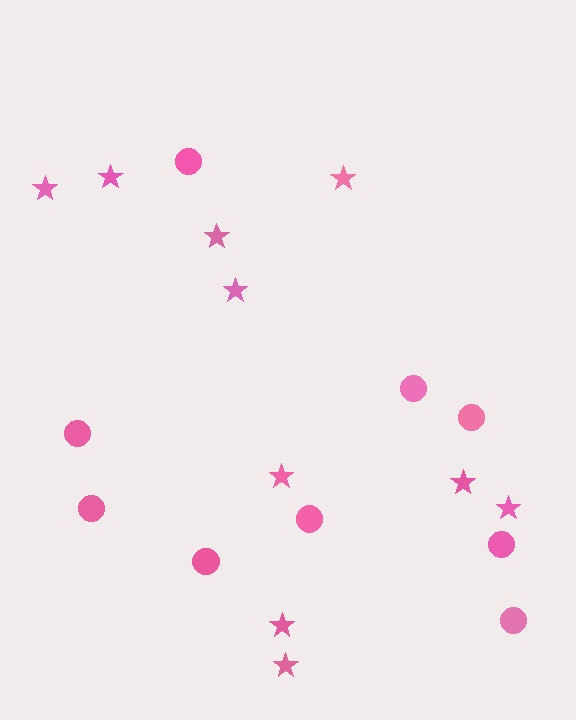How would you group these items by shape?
There are 2 groups: one group of circles (9) and one group of stars (10).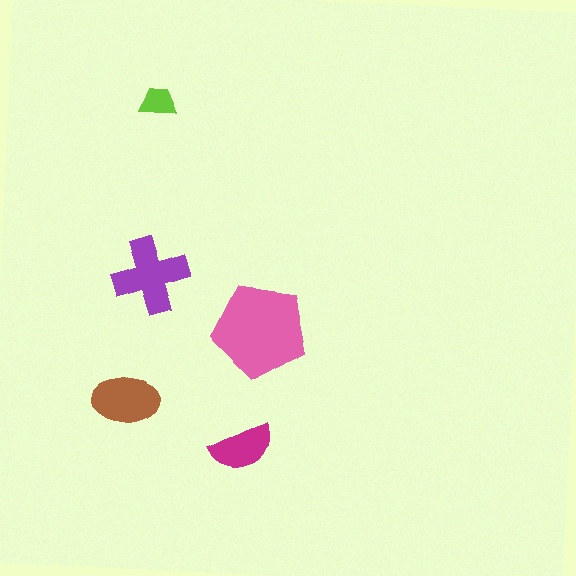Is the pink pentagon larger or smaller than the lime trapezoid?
Larger.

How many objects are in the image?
There are 5 objects in the image.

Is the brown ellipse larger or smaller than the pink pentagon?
Smaller.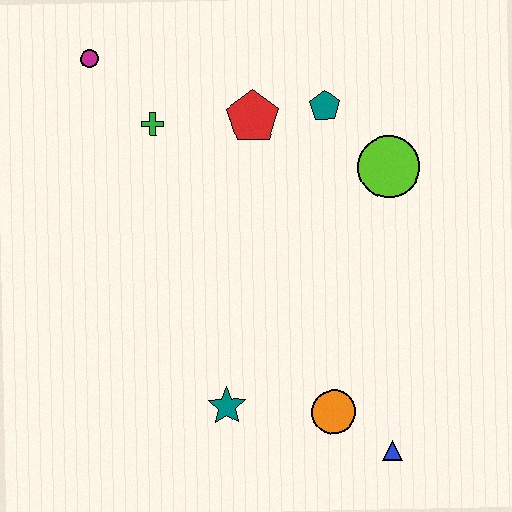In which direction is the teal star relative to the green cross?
The teal star is below the green cross.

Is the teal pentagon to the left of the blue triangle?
Yes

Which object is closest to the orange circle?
The blue triangle is closest to the orange circle.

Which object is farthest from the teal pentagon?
The blue triangle is farthest from the teal pentagon.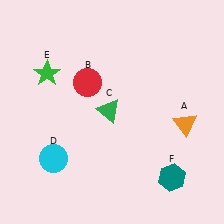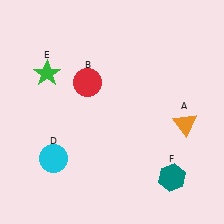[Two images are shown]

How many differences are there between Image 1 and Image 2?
There is 1 difference between the two images.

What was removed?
The green triangle (C) was removed in Image 2.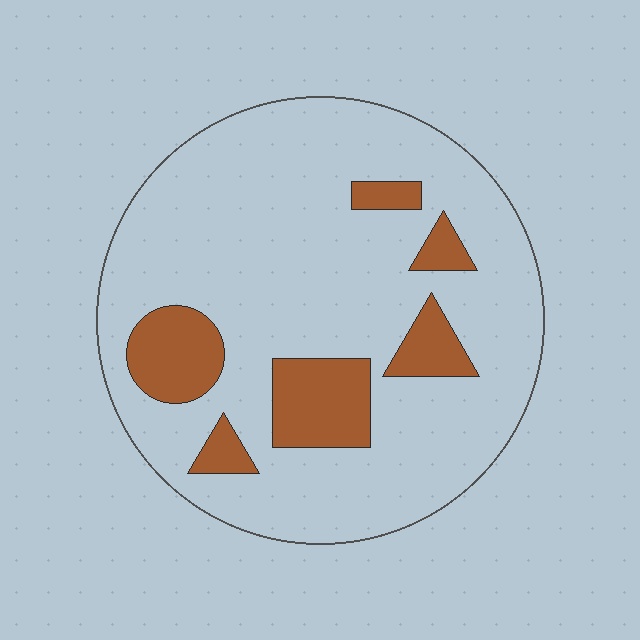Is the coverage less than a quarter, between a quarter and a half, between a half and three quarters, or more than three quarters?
Less than a quarter.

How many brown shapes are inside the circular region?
6.